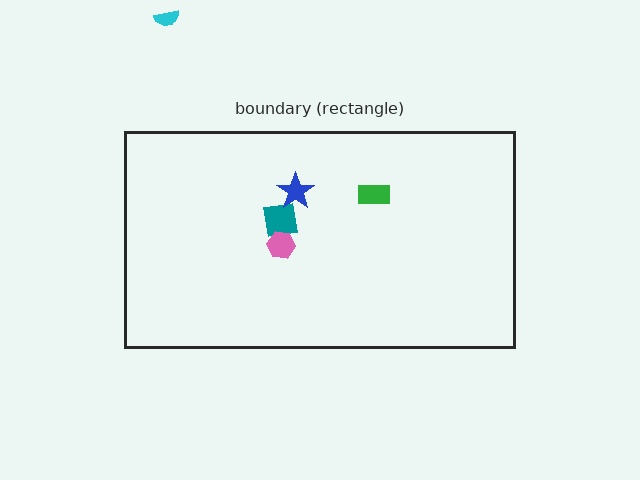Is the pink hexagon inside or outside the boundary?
Inside.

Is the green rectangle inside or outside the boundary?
Inside.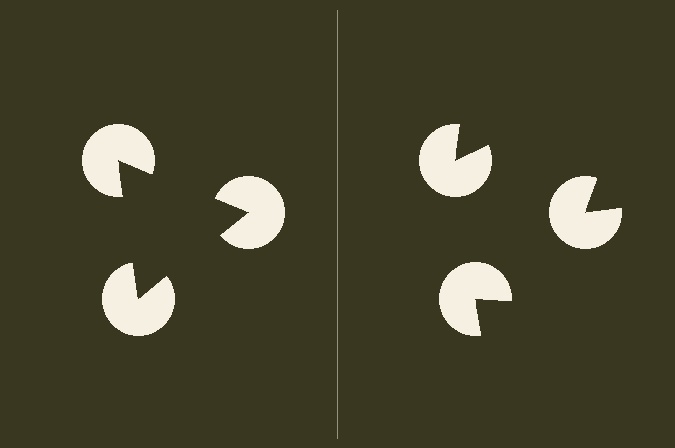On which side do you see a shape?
An illusory triangle appears on the left side. On the right side the wedge cuts are rotated, so no coherent shape forms.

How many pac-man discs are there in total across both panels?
6 — 3 on each side.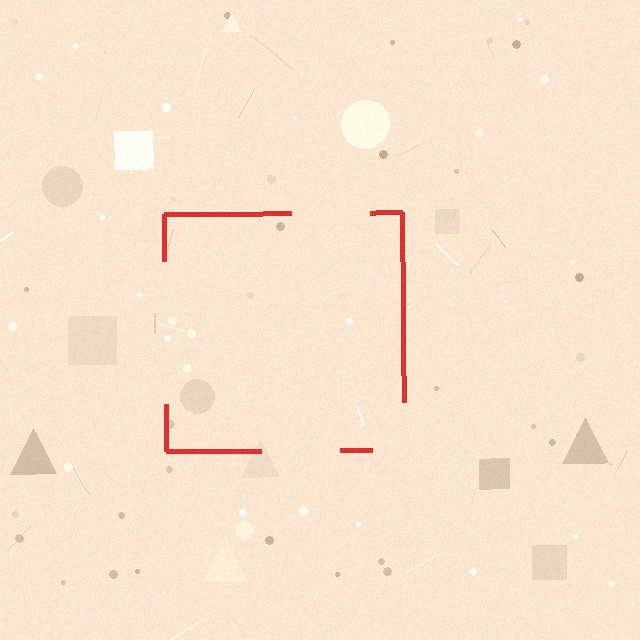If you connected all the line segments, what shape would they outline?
They would outline a square.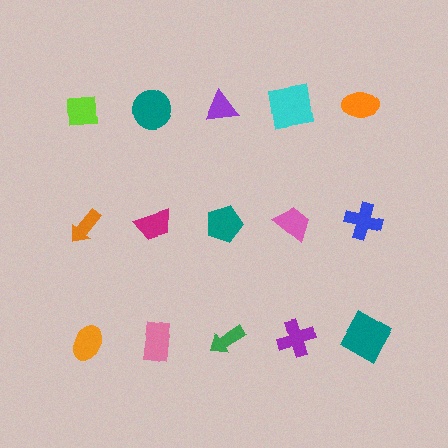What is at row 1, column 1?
A lime square.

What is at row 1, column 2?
A teal circle.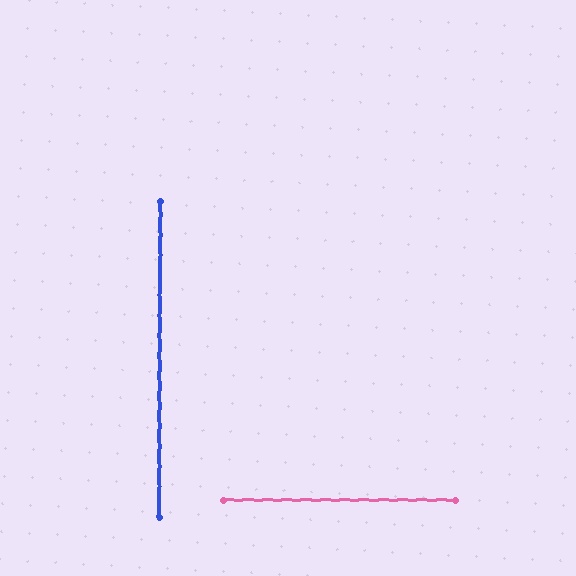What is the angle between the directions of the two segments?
Approximately 90 degrees.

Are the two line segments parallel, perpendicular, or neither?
Perpendicular — they meet at approximately 90°.